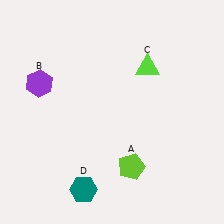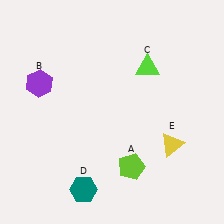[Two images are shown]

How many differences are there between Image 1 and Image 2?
There is 1 difference between the two images.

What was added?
A yellow triangle (E) was added in Image 2.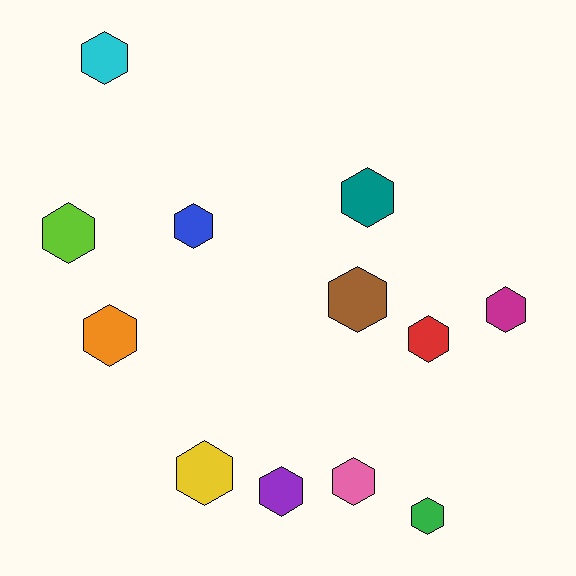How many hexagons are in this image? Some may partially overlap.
There are 12 hexagons.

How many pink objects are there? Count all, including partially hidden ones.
There is 1 pink object.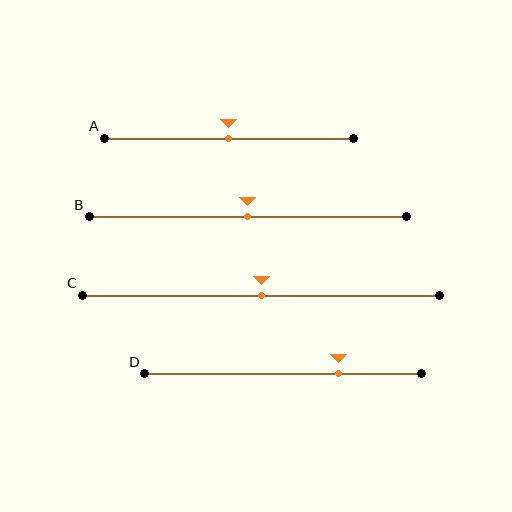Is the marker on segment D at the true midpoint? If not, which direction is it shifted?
No, the marker on segment D is shifted to the right by about 20% of the segment length.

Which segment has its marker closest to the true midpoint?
Segment A has its marker closest to the true midpoint.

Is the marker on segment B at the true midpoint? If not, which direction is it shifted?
Yes, the marker on segment B is at the true midpoint.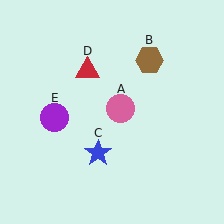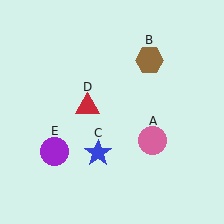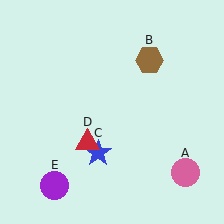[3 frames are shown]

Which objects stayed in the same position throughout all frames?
Brown hexagon (object B) and blue star (object C) remained stationary.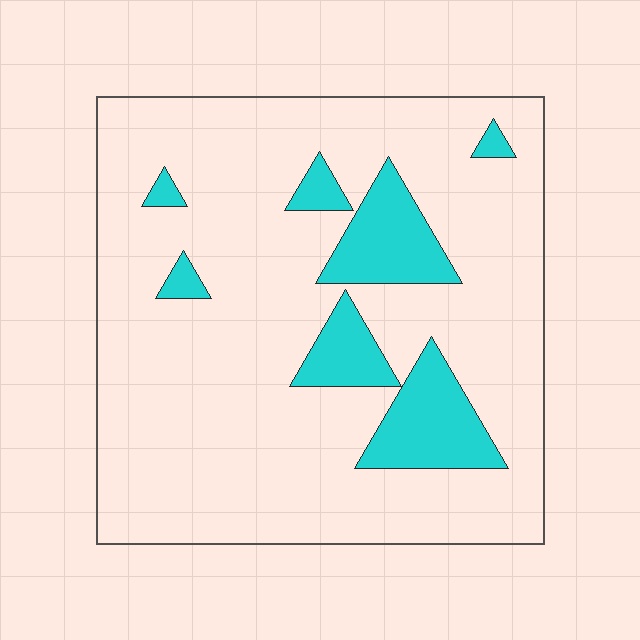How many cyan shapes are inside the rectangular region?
7.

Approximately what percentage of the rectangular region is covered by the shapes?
Approximately 15%.